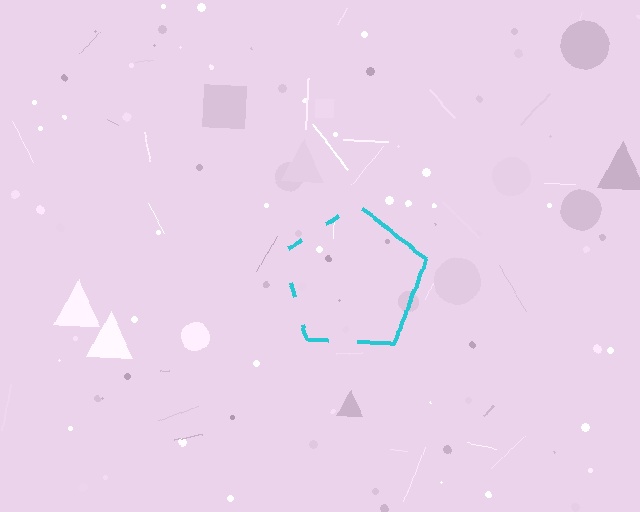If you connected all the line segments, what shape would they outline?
They would outline a pentagon.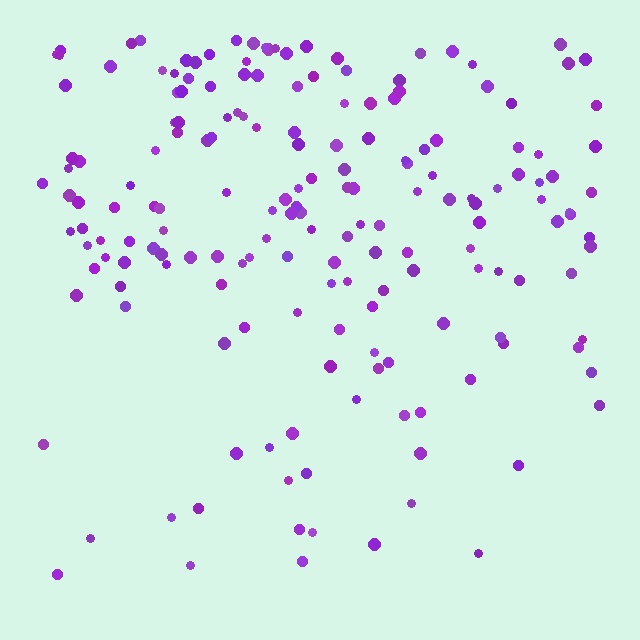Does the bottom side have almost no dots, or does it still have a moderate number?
Still a moderate number, just noticeably fewer than the top.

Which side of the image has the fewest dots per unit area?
The bottom.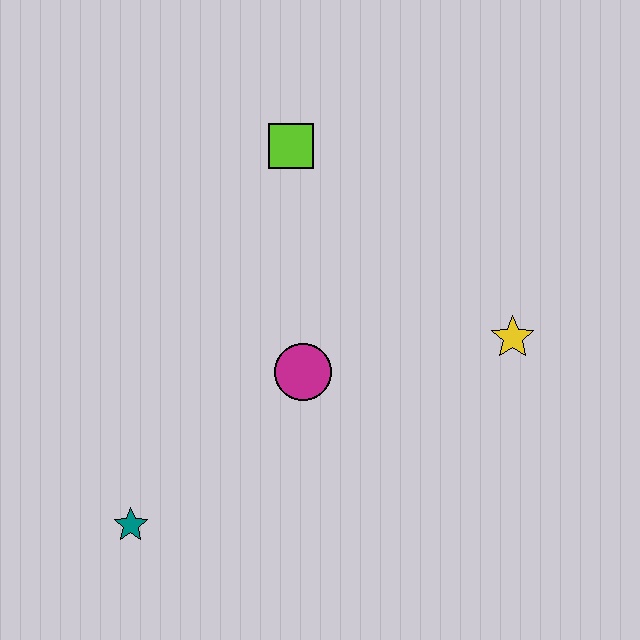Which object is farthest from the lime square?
The teal star is farthest from the lime square.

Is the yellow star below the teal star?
No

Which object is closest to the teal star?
The magenta circle is closest to the teal star.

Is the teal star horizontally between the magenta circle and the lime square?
No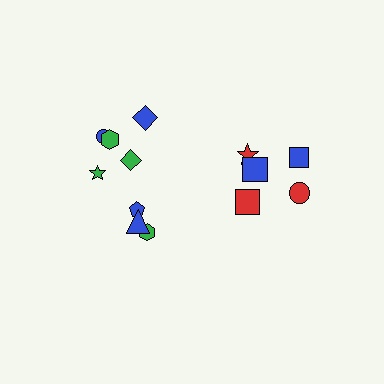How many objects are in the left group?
There are 8 objects.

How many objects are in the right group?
There are 6 objects.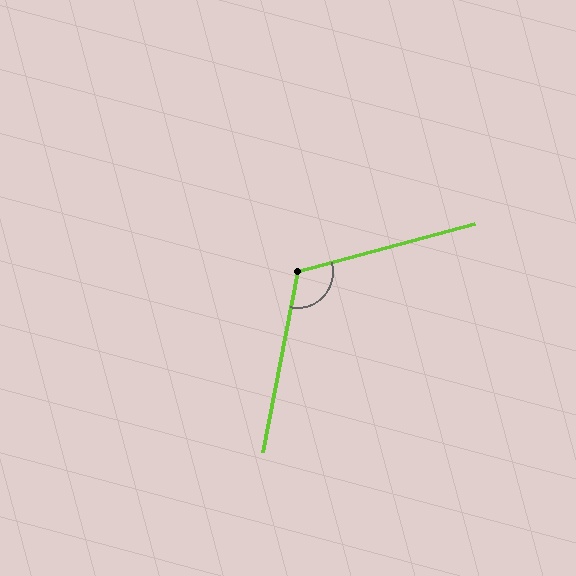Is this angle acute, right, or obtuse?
It is obtuse.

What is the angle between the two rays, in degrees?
Approximately 116 degrees.